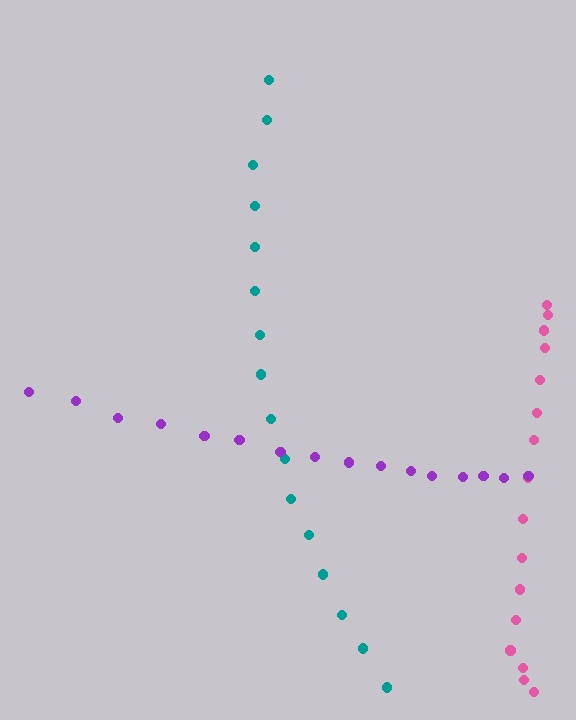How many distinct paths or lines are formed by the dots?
There are 3 distinct paths.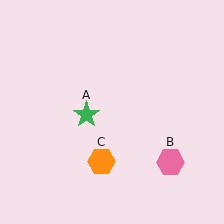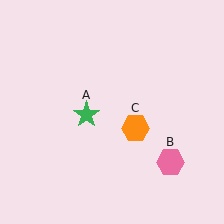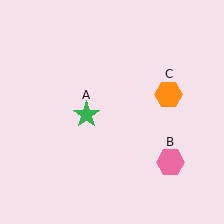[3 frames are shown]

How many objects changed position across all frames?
1 object changed position: orange hexagon (object C).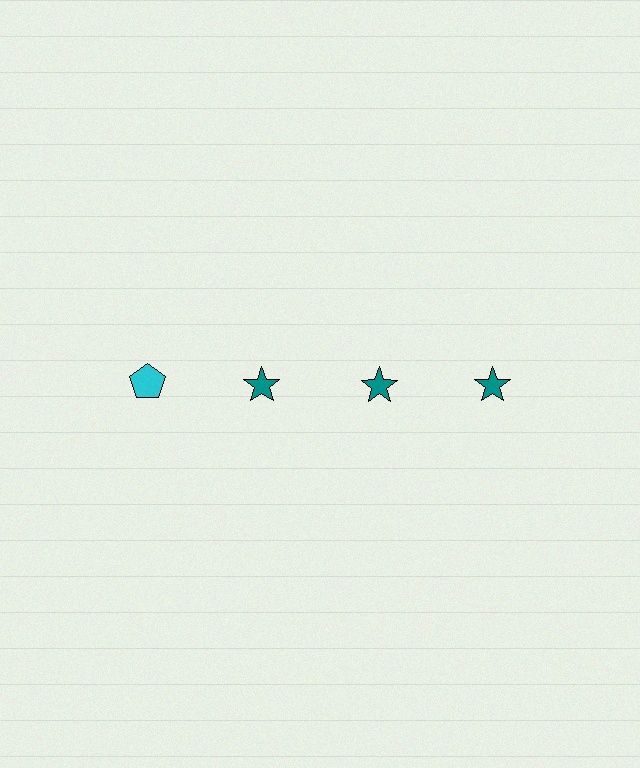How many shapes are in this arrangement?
There are 4 shapes arranged in a grid pattern.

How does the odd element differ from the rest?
It differs in both color (cyan instead of teal) and shape (pentagon instead of star).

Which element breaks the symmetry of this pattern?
The cyan pentagon in the top row, leftmost column breaks the symmetry. All other shapes are teal stars.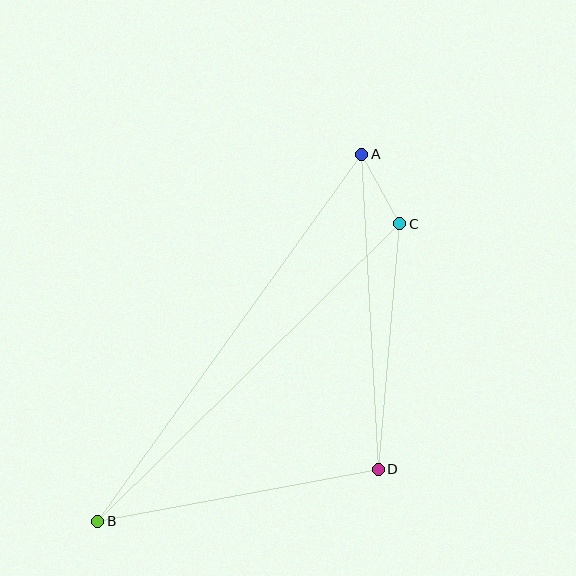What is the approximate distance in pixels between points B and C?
The distance between B and C is approximately 424 pixels.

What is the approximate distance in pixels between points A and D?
The distance between A and D is approximately 315 pixels.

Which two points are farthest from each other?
Points A and B are farthest from each other.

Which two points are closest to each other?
Points A and C are closest to each other.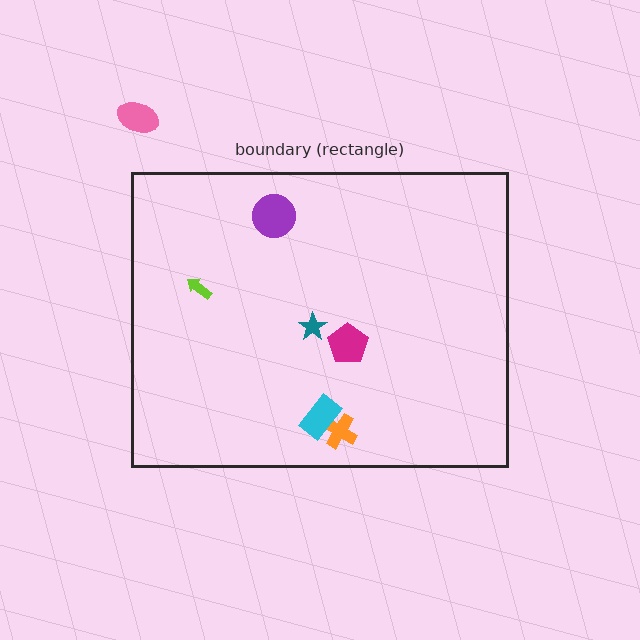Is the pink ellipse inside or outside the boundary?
Outside.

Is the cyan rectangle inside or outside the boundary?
Inside.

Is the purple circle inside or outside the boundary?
Inside.